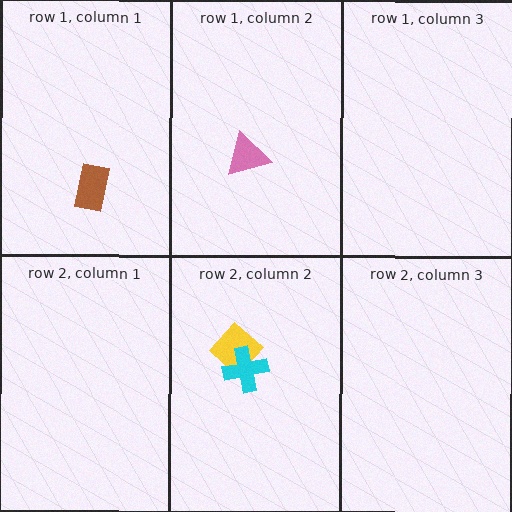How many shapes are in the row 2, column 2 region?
2.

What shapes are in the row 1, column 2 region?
The pink triangle.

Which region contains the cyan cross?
The row 2, column 2 region.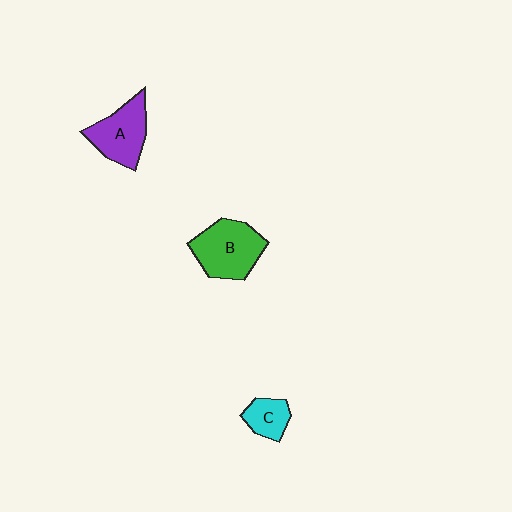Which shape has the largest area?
Shape B (green).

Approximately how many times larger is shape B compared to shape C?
Approximately 2.1 times.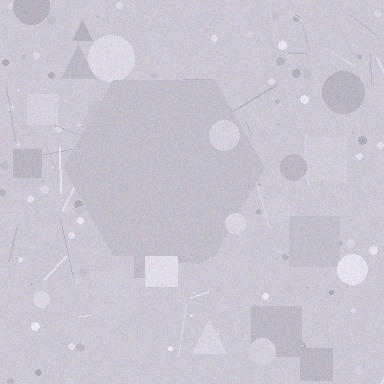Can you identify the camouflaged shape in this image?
The camouflaged shape is a hexagon.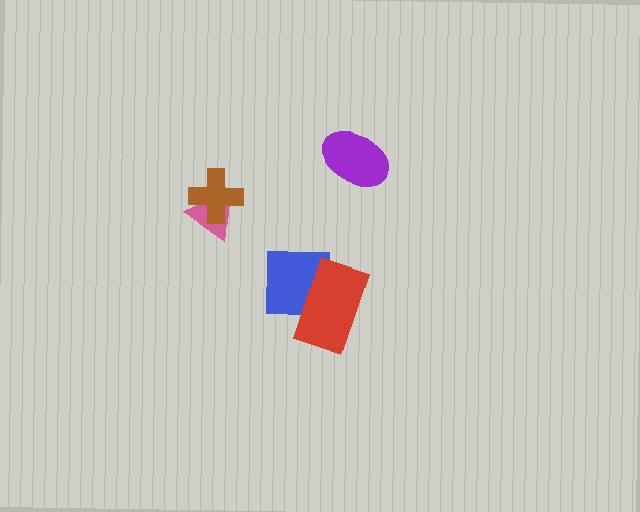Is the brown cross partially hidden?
No, no other shape covers it.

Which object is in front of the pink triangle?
The brown cross is in front of the pink triangle.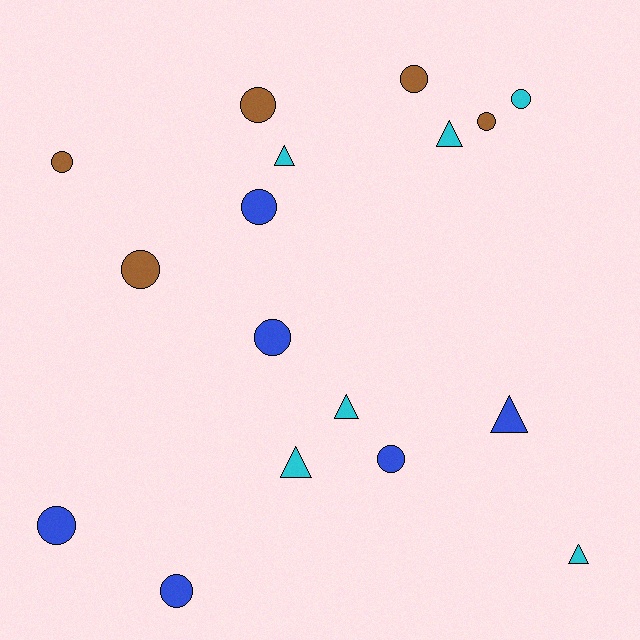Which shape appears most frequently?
Circle, with 11 objects.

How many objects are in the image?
There are 17 objects.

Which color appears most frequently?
Blue, with 6 objects.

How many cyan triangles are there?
There are 5 cyan triangles.